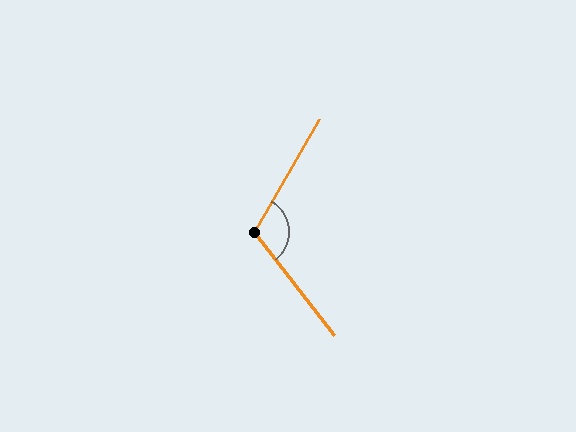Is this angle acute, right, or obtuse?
It is obtuse.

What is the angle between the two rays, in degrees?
Approximately 112 degrees.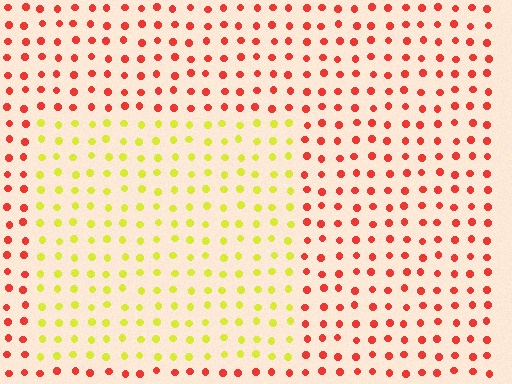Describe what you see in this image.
The image is filled with small red elements in a uniform arrangement. A rectangle-shaped region is visible where the elements are tinted to a slightly different hue, forming a subtle color boundary.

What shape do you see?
I see a rectangle.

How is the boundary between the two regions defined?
The boundary is defined purely by a slight shift in hue (about 65 degrees). Spacing, size, and orientation are identical on both sides.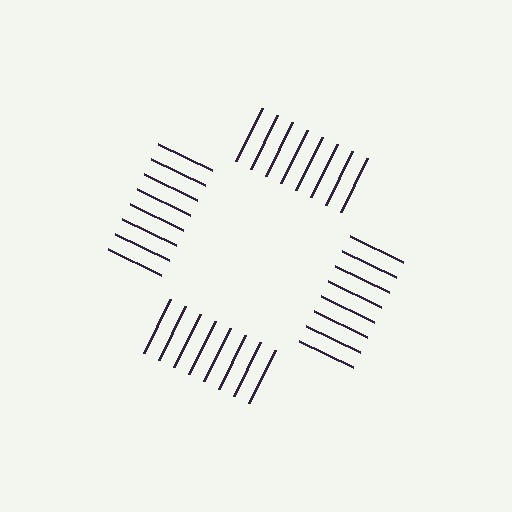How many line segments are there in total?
32 — 8 along each of the 4 edges.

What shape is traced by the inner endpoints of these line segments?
An illusory square — the line segments terminate on its edges but no continuous stroke is drawn.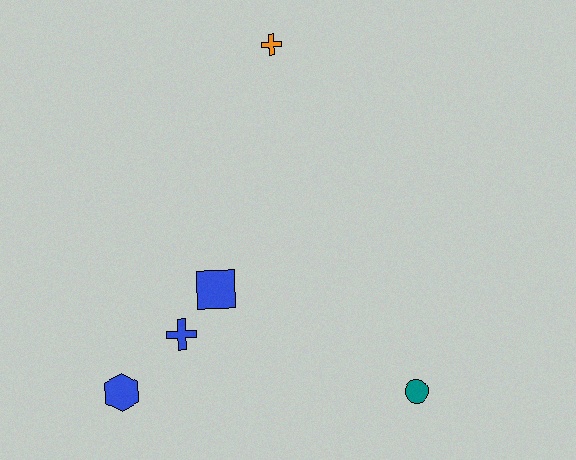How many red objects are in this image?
There are no red objects.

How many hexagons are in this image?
There is 1 hexagon.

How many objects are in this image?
There are 5 objects.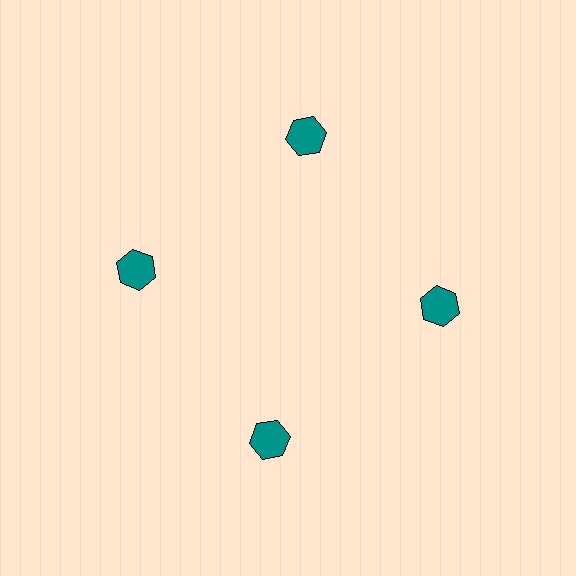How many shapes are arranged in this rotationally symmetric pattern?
There are 4 shapes, arranged in 4 groups of 1.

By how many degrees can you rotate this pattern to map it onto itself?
The pattern maps onto itself every 90 degrees of rotation.